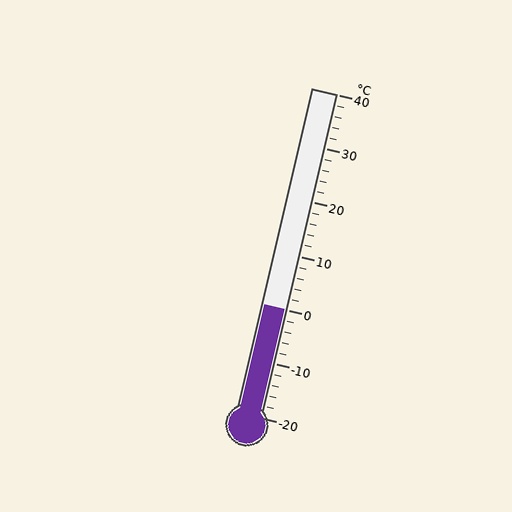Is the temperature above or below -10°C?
The temperature is above -10°C.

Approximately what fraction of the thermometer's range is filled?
The thermometer is filled to approximately 35% of its range.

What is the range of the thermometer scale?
The thermometer scale ranges from -20°C to 40°C.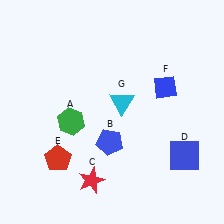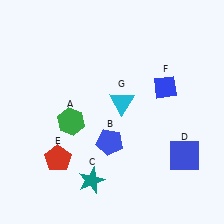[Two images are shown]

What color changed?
The star (C) changed from red in Image 1 to teal in Image 2.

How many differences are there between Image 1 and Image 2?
There is 1 difference between the two images.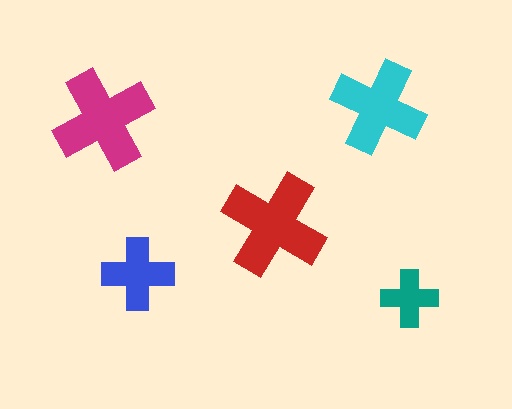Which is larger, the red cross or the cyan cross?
The red one.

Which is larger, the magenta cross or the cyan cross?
The magenta one.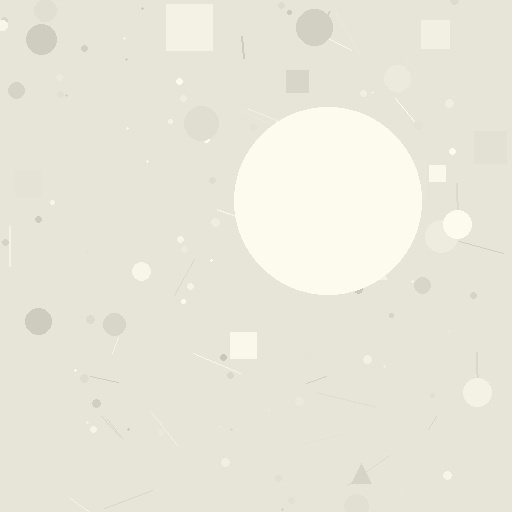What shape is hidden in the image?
A circle is hidden in the image.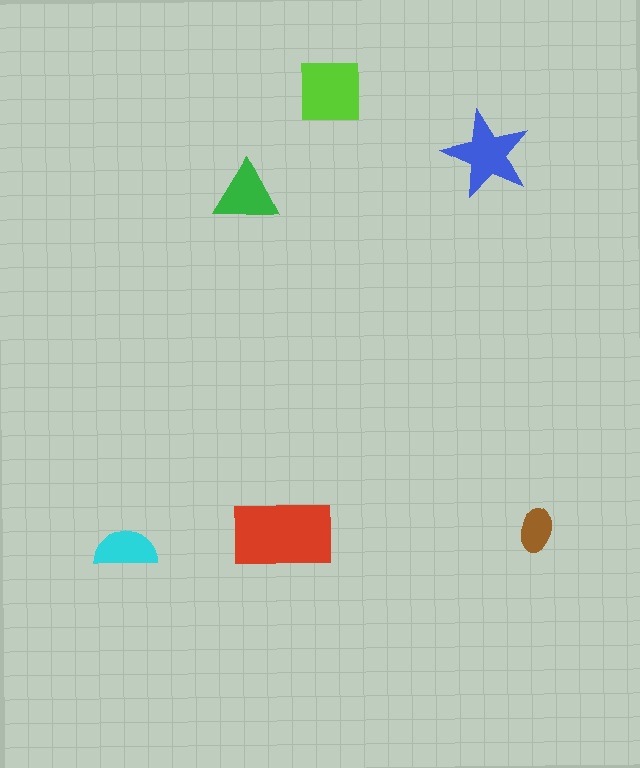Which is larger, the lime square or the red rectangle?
The red rectangle.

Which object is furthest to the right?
The brown ellipse is rightmost.